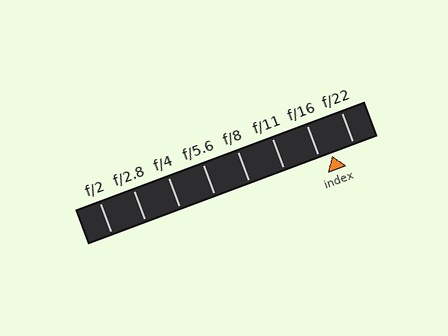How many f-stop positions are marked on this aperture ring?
There are 8 f-stop positions marked.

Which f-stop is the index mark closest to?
The index mark is closest to f/16.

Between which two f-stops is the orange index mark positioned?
The index mark is between f/16 and f/22.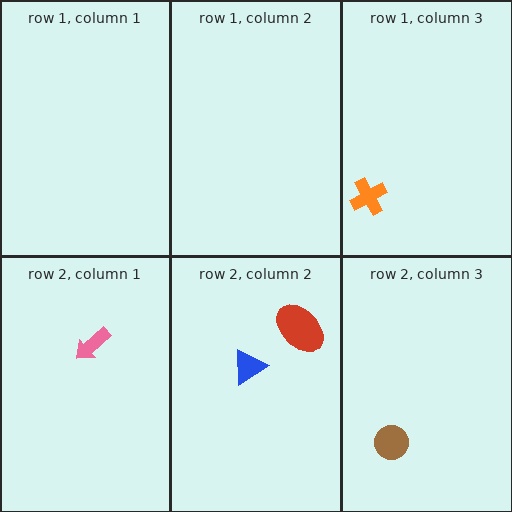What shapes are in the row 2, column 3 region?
The brown circle.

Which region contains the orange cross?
The row 1, column 3 region.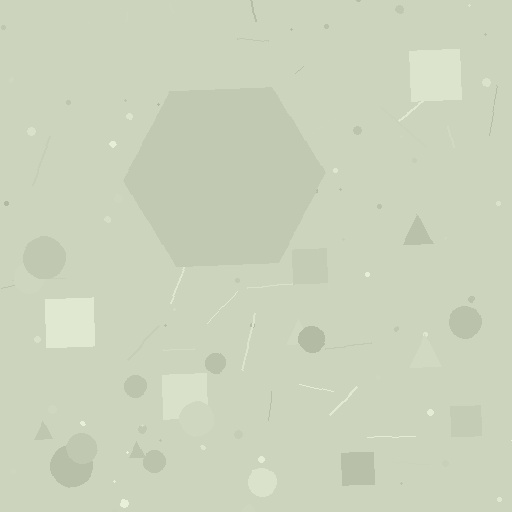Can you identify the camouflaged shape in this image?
The camouflaged shape is a hexagon.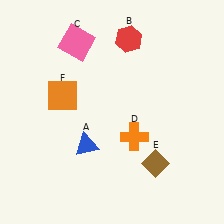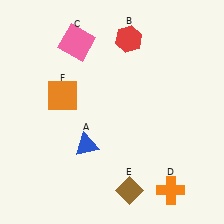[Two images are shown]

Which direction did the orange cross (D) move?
The orange cross (D) moved down.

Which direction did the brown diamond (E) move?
The brown diamond (E) moved down.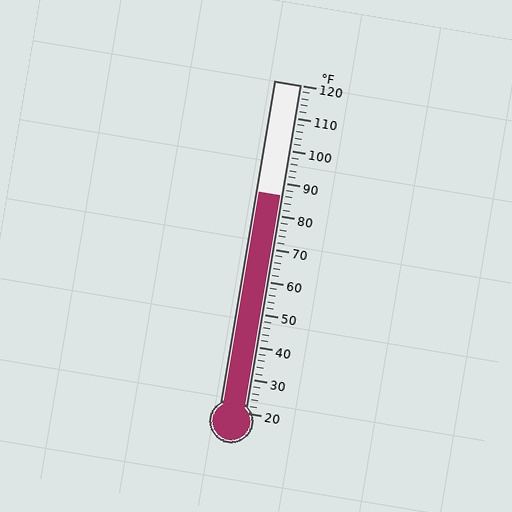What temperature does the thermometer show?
The thermometer shows approximately 86°F.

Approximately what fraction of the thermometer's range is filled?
The thermometer is filled to approximately 65% of its range.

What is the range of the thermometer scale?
The thermometer scale ranges from 20°F to 120°F.